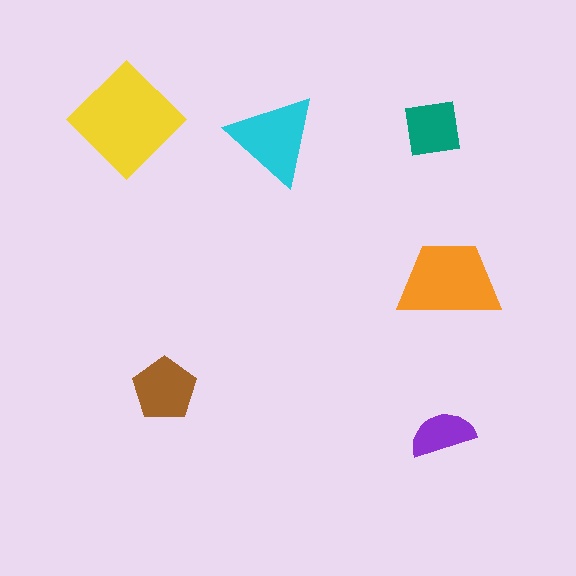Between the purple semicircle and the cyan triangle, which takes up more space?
The cyan triangle.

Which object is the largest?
The yellow diamond.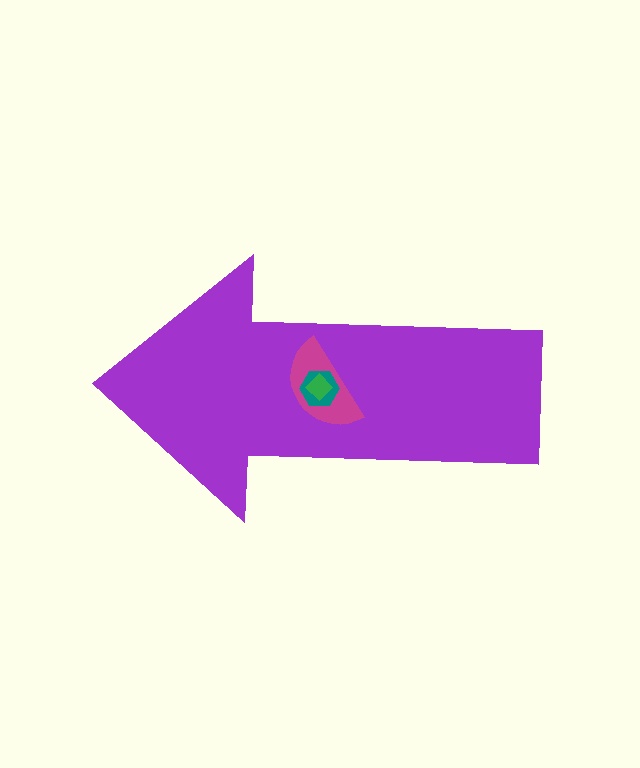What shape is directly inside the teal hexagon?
The green diamond.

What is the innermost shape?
The green diamond.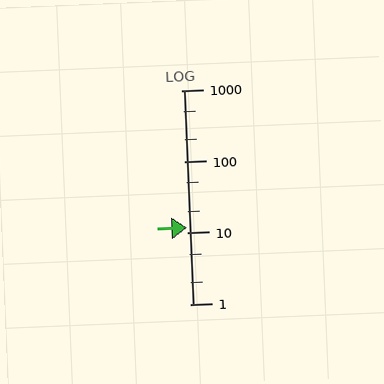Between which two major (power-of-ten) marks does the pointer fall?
The pointer is between 10 and 100.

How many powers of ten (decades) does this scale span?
The scale spans 3 decades, from 1 to 1000.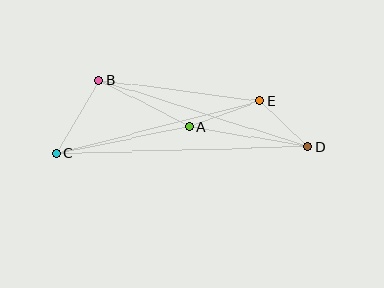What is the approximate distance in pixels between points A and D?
The distance between A and D is approximately 120 pixels.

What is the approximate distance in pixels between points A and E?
The distance between A and E is approximately 75 pixels.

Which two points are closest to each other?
Points D and E are closest to each other.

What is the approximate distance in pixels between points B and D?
The distance between B and D is approximately 219 pixels.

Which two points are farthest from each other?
Points C and D are farthest from each other.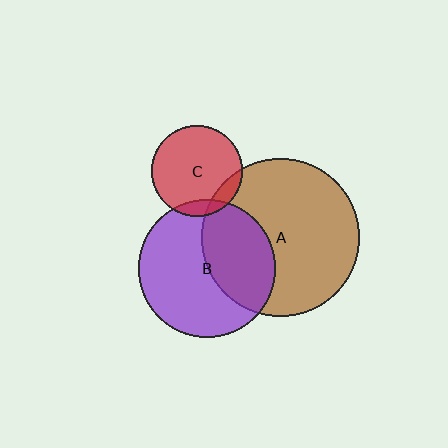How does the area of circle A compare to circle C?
Approximately 3.0 times.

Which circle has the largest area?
Circle A (brown).